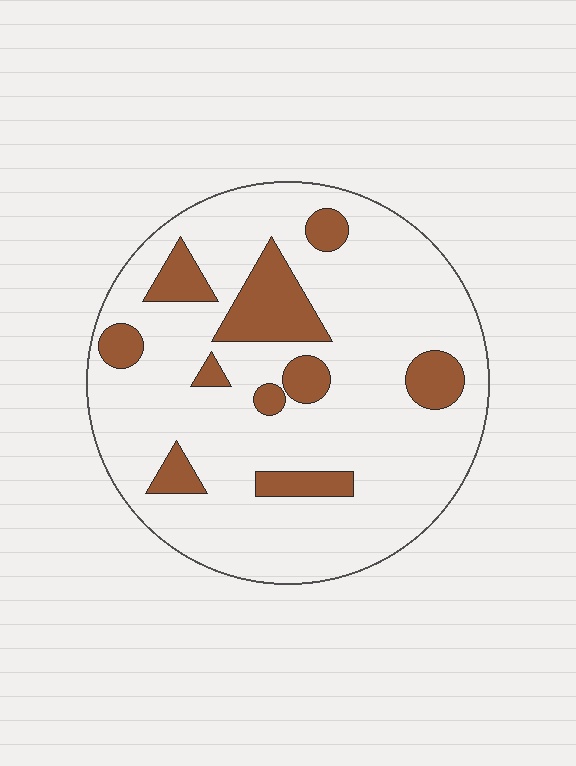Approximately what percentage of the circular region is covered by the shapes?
Approximately 20%.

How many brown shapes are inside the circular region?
10.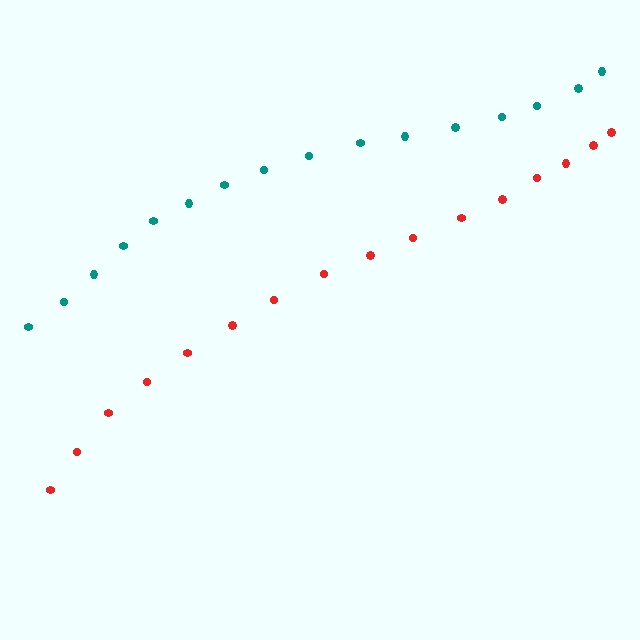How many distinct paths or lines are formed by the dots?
There are 2 distinct paths.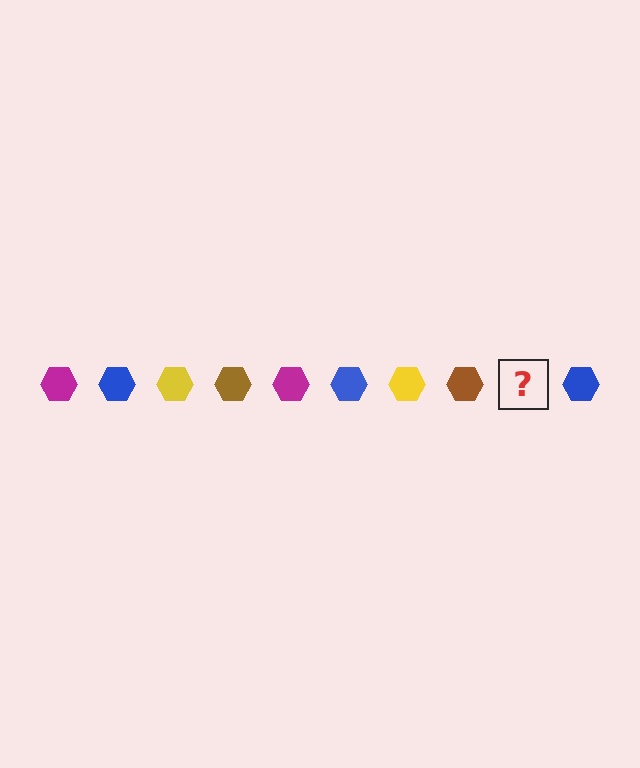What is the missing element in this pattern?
The missing element is a magenta hexagon.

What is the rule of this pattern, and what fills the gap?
The rule is that the pattern cycles through magenta, blue, yellow, brown hexagons. The gap should be filled with a magenta hexagon.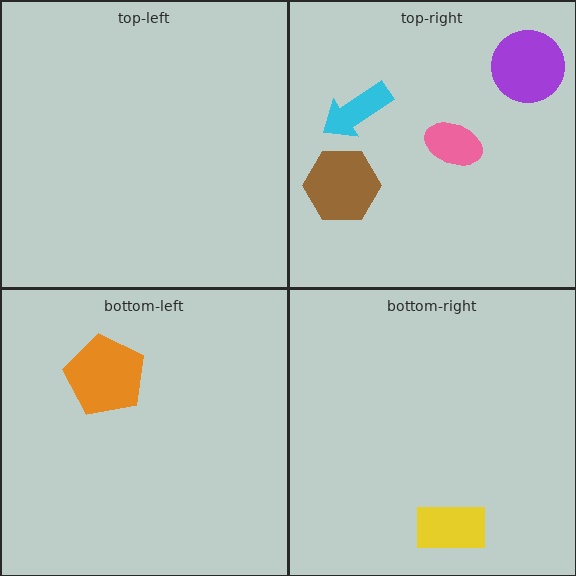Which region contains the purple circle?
The top-right region.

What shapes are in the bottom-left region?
The orange pentagon.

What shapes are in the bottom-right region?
The yellow rectangle.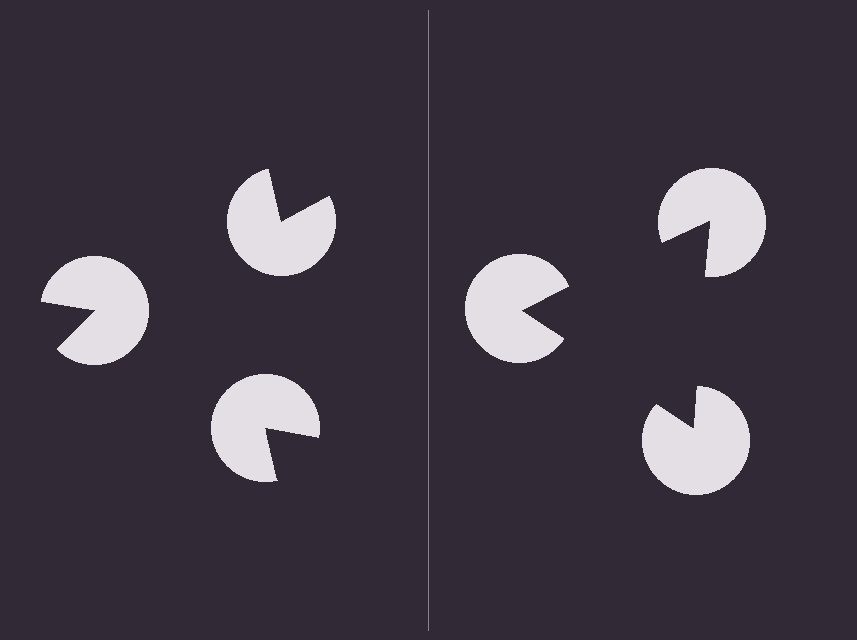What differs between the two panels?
The pac-man discs are positioned identically on both sides; only the wedge orientations differ. On the right they align to a triangle; on the left they are misaligned.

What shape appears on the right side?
An illusory triangle.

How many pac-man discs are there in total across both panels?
6 — 3 on each side.